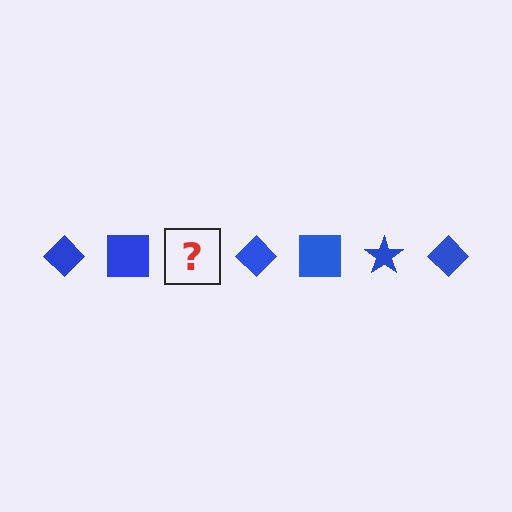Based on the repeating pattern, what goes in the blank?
The blank should be a blue star.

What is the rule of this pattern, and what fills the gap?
The rule is that the pattern cycles through diamond, square, star shapes in blue. The gap should be filled with a blue star.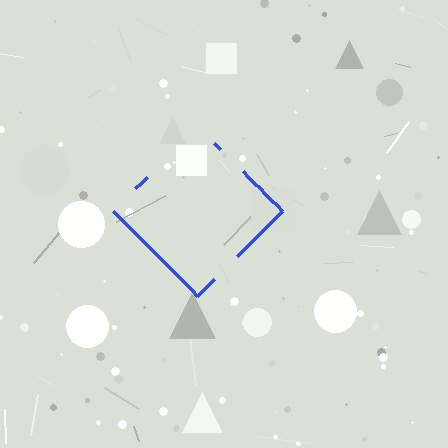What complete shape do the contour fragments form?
The contour fragments form a diamond.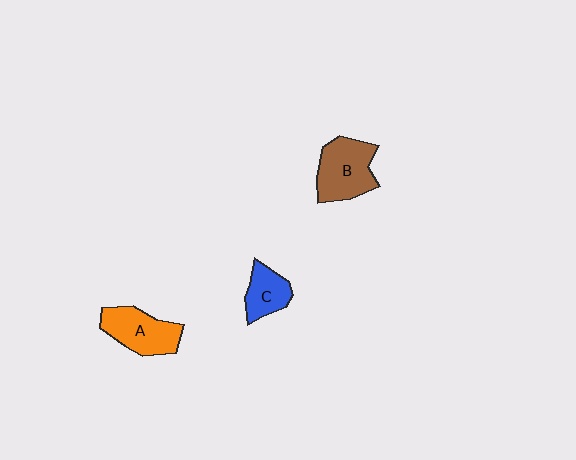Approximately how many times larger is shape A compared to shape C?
Approximately 1.5 times.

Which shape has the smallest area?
Shape C (blue).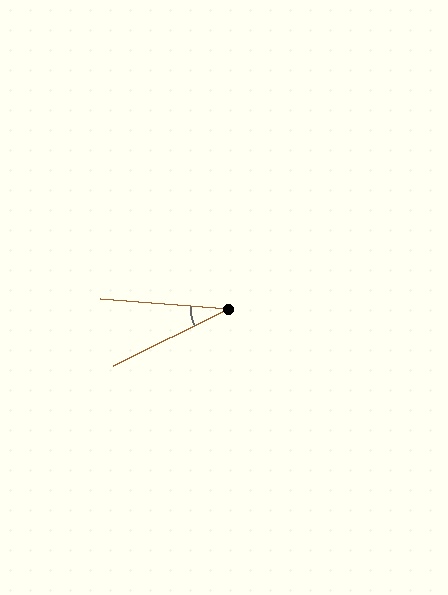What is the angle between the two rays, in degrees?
Approximately 31 degrees.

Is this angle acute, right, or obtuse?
It is acute.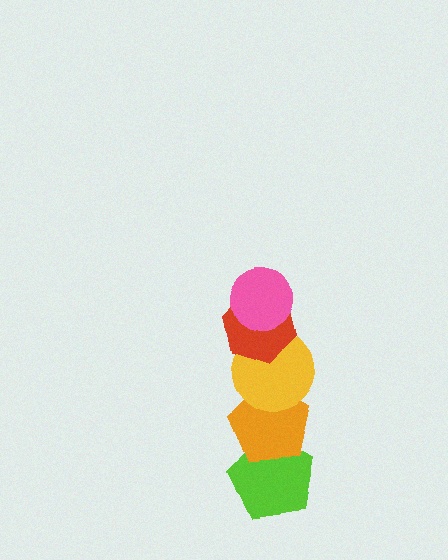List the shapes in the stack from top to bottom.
From top to bottom: the pink circle, the red hexagon, the yellow circle, the orange pentagon, the lime pentagon.